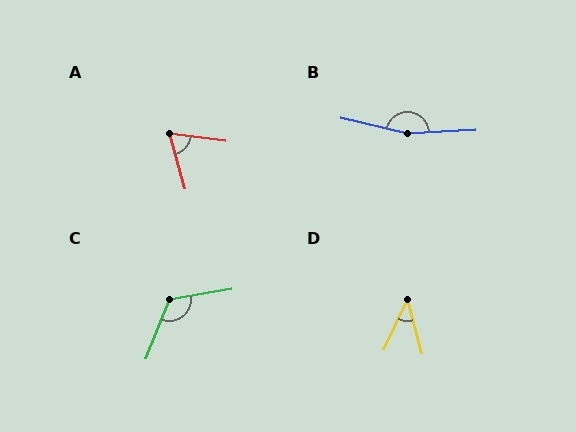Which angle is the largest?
B, at approximately 164 degrees.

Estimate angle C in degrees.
Approximately 121 degrees.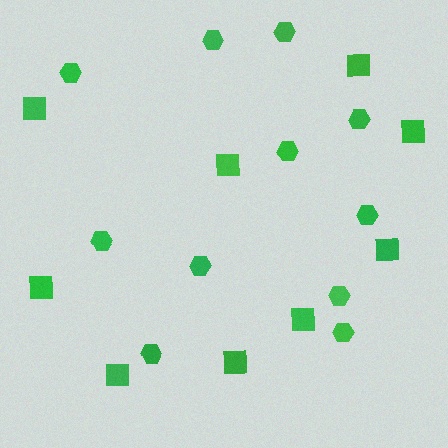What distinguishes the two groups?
There are 2 groups: one group of squares (9) and one group of hexagons (11).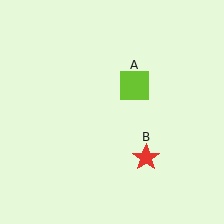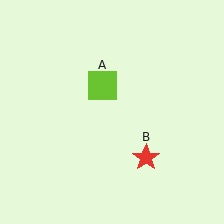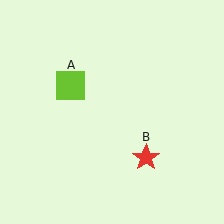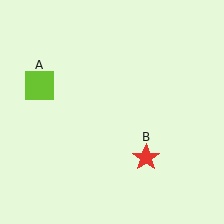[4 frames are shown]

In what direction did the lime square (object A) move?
The lime square (object A) moved left.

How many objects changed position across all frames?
1 object changed position: lime square (object A).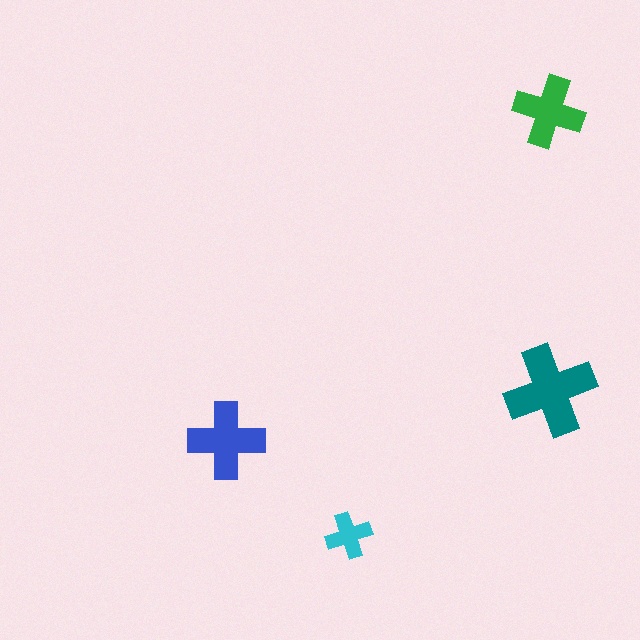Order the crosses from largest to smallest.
the teal one, the blue one, the green one, the cyan one.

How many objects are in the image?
There are 4 objects in the image.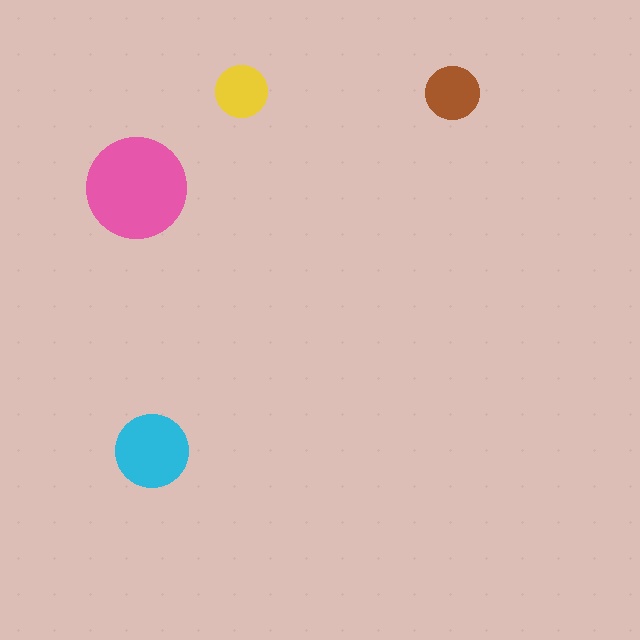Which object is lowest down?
The cyan circle is bottommost.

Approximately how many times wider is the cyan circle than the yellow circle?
About 1.5 times wider.